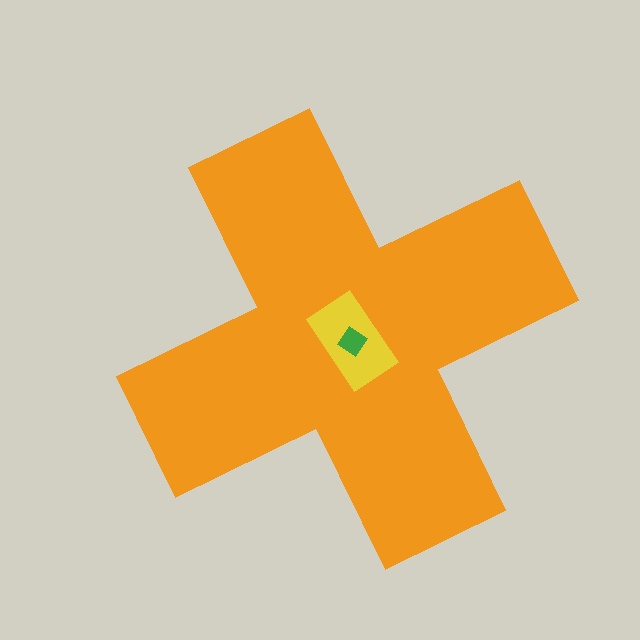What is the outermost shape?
The orange cross.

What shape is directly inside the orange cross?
The yellow rectangle.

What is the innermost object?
The green diamond.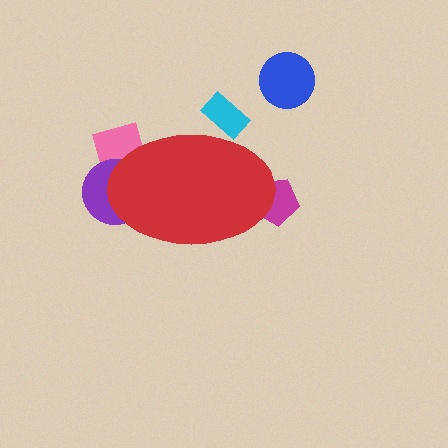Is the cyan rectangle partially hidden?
Yes, the cyan rectangle is partially hidden behind the red ellipse.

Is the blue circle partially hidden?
No, the blue circle is fully visible.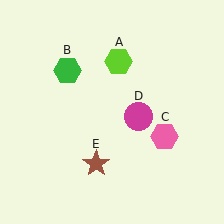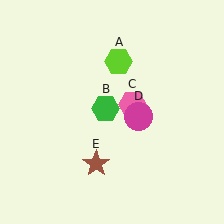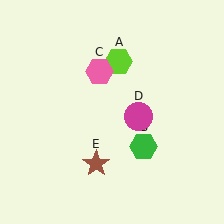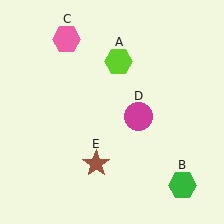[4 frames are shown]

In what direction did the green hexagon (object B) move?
The green hexagon (object B) moved down and to the right.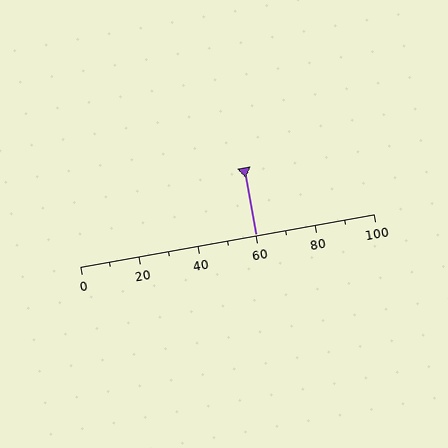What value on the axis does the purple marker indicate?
The marker indicates approximately 60.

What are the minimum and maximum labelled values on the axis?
The axis runs from 0 to 100.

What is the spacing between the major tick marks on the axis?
The major ticks are spaced 20 apart.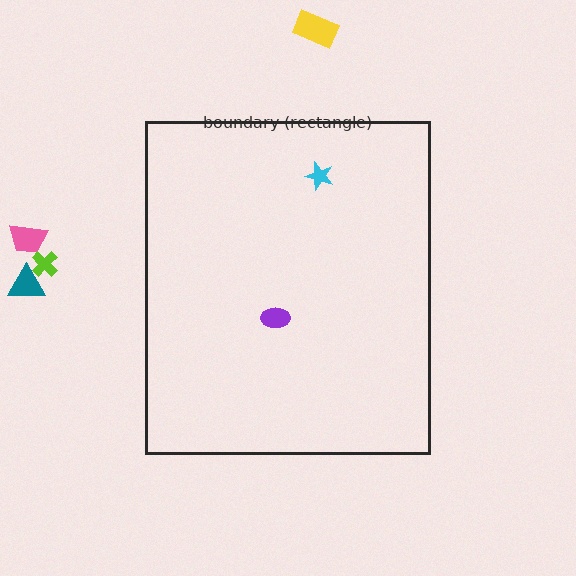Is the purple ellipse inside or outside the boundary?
Inside.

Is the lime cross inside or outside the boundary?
Outside.